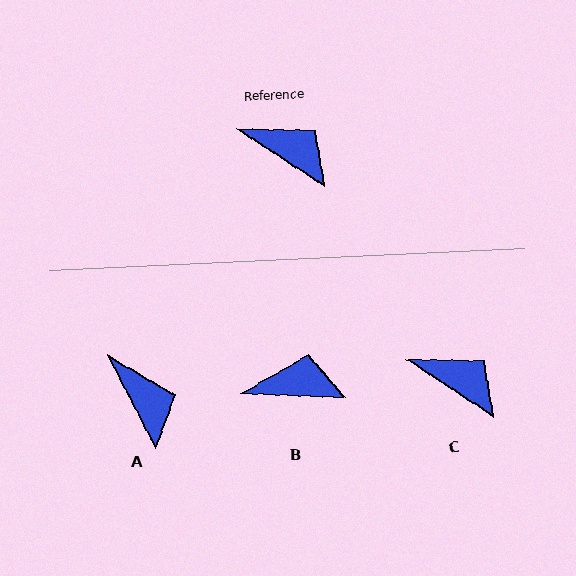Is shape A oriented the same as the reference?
No, it is off by about 29 degrees.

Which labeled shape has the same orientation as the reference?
C.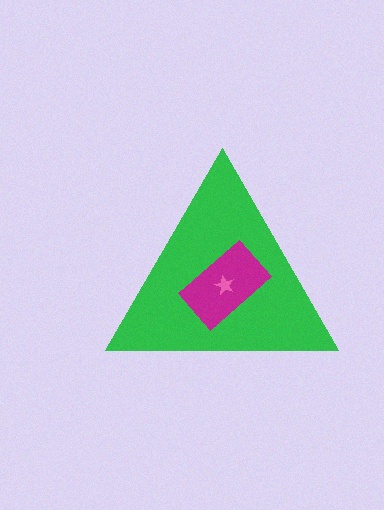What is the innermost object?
The pink star.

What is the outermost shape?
The green triangle.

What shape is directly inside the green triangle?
The magenta rectangle.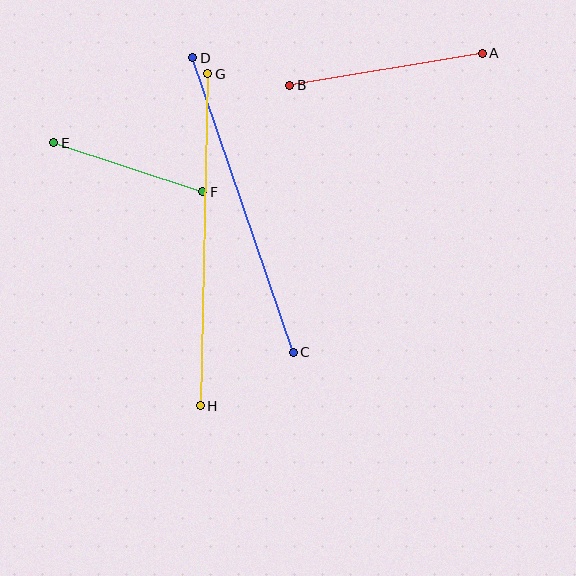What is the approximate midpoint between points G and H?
The midpoint is at approximately (204, 240) pixels.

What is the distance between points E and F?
The distance is approximately 157 pixels.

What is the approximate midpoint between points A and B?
The midpoint is at approximately (386, 69) pixels.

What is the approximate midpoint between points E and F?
The midpoint is at approximately (128, 167) pixels.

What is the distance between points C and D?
The distance is approximately 311 pixels.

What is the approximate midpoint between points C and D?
The midpoint is at approximately (243, 205) pixels.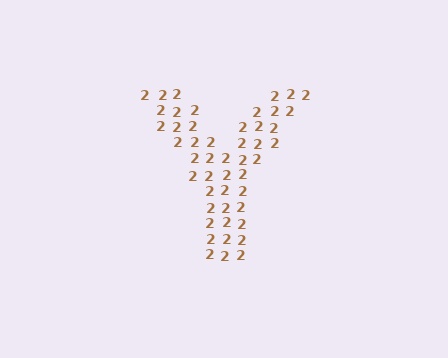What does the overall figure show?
The overall figure shows the letter Y.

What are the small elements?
The small elements are digit 2's.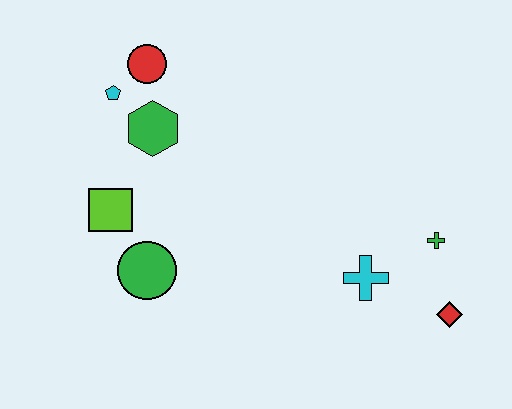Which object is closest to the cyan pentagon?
The red circle is closest to the cyan pentagon.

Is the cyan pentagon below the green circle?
No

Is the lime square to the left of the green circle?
Yes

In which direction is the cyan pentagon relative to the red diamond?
The cyan pentagon is to the left of the red diamond.